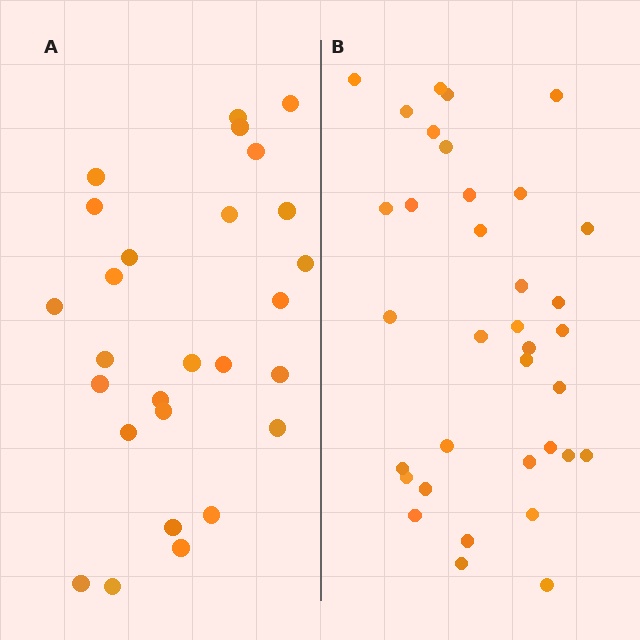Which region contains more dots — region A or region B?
Region B (the right region) has more dots.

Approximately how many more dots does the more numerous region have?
Region B has roughly 8 or so more dots than region A.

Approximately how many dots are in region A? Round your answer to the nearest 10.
About 30 dots. (The exact count is 27, which rounds to 30.)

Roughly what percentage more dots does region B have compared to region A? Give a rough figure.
About 30% more.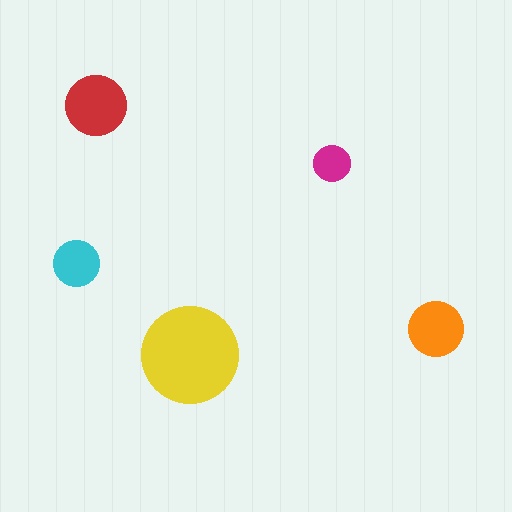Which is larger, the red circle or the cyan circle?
The red one.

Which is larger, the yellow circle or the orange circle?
The yellow one.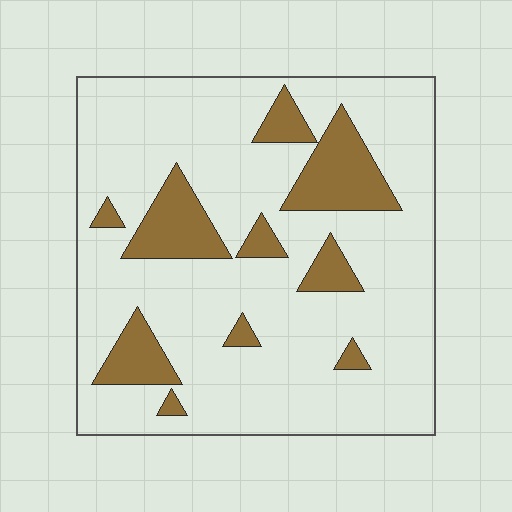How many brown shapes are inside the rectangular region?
10.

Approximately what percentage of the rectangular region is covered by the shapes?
Approximately 20%.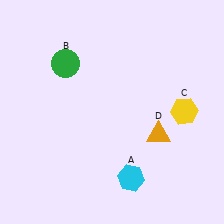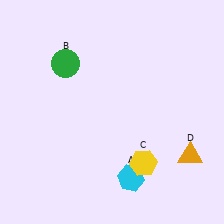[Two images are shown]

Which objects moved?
The objects that moved are: the yellow hexagon (C), the orange triangle (D).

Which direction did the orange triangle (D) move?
The orange triangle (D) moved right.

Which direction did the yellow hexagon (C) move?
The yellow hexagon (C) moved down.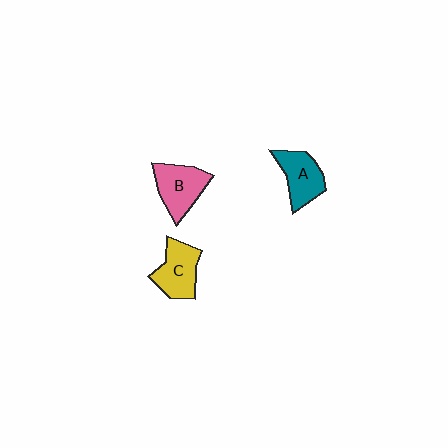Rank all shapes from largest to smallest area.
From largest to smallest: B (pink), C (yellow), A (teal).